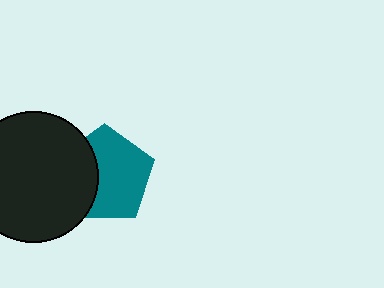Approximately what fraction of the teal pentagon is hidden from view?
Roughly 35% of the teal pentagon is hidden behind the black circle.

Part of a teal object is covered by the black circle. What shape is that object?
It is a pentagon.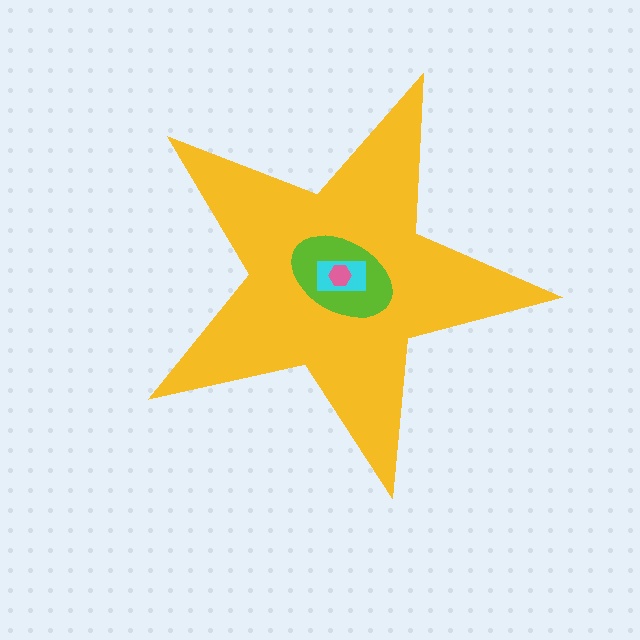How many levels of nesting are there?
4.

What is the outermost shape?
The yellow star.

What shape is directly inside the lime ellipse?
The cyan rectangle.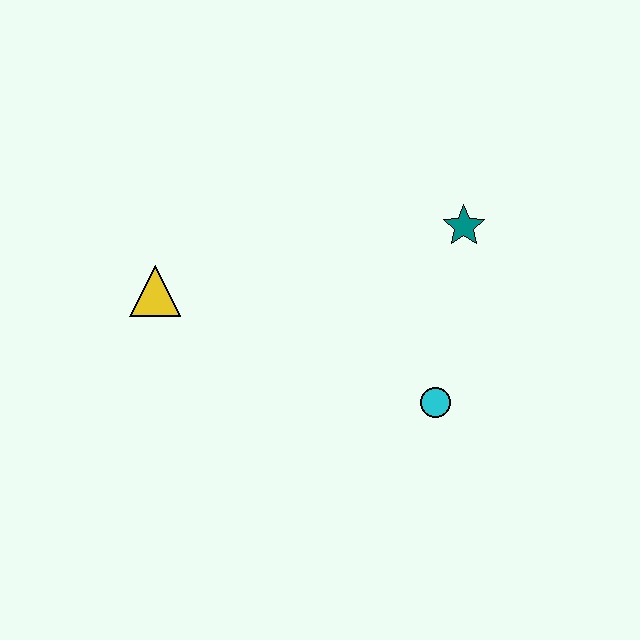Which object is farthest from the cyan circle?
The yellow triangle is farthest from the cyan circle.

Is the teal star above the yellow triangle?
Yes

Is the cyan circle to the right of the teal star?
No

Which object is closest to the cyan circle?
The teal star is closest to the cyan circle.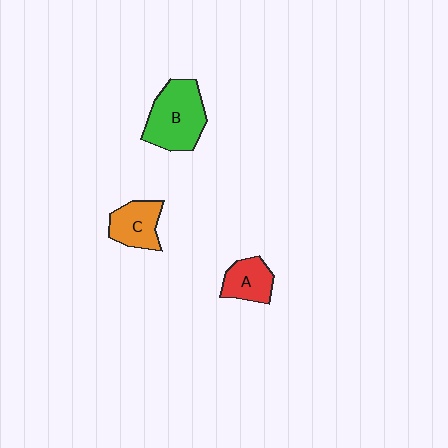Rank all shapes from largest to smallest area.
From largest to smallest: B (green), C (orange), A (red).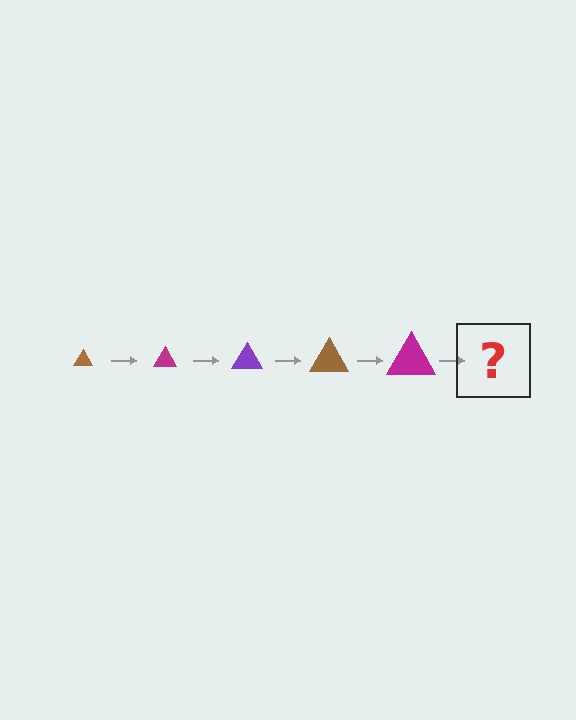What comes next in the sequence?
The next element should be a purple triangle, larger than the previous one.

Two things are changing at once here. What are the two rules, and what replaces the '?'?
The two rules are that the triangle grows larger each step and the color cycles through brown, magenta, and purple. The '?' should be a purple triangle, larger than the previous one.